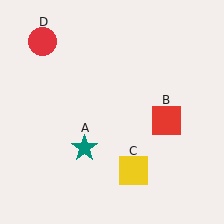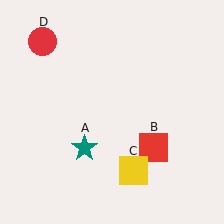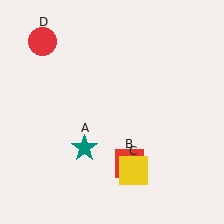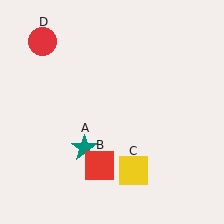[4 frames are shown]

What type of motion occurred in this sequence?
The red square (object B) rotated clockwise around the center of the scene.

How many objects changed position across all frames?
1 object changed position: red square (object B).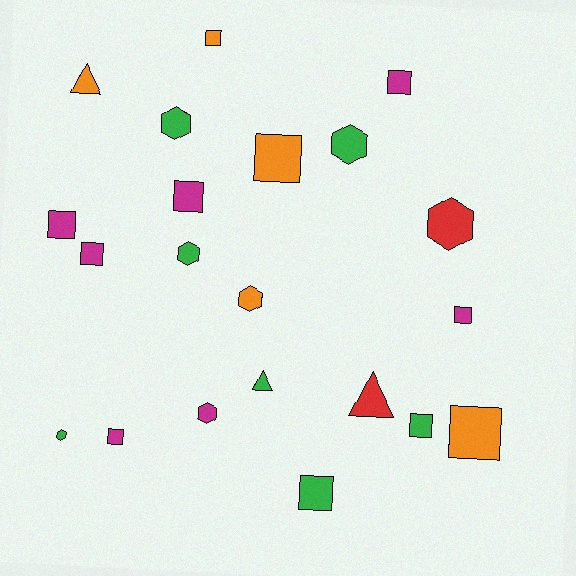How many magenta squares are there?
There are 6 magenta squares.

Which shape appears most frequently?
Square, with 11 objects.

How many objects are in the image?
There are 21 objects.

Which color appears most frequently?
Magenta, with 7 objects.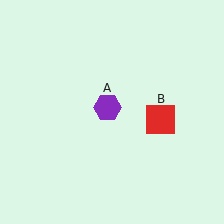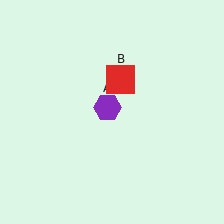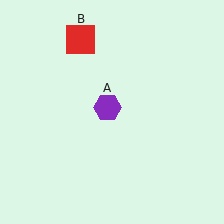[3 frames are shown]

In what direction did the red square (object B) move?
The red square (object B) moved up and to the left.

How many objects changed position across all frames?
1 object changed position: red square (object B).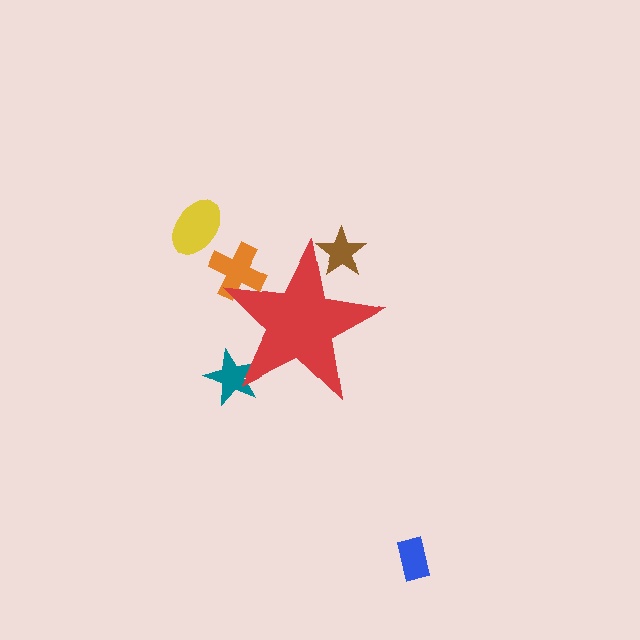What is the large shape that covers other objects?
A red star.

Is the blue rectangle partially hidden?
No, the blue rectangle is fully visible.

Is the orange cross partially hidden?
Yes, the orange cross is partially hidden behind the red star.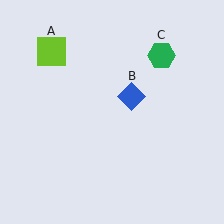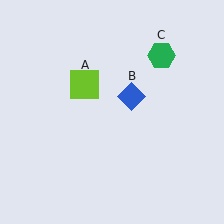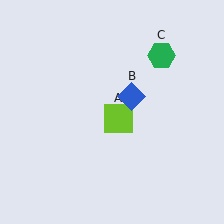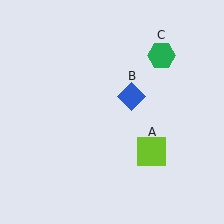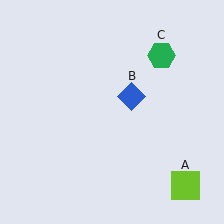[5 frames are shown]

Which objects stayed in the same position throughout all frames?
Blue diamond (object B) and green hexagon (object C) remained stationary.